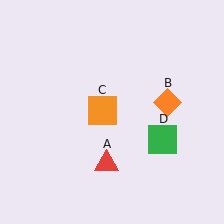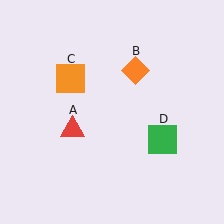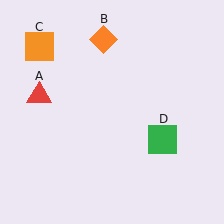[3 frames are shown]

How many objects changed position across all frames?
3 objects changed position: red triangle (object A), orange diamond (object B), orange square (object C).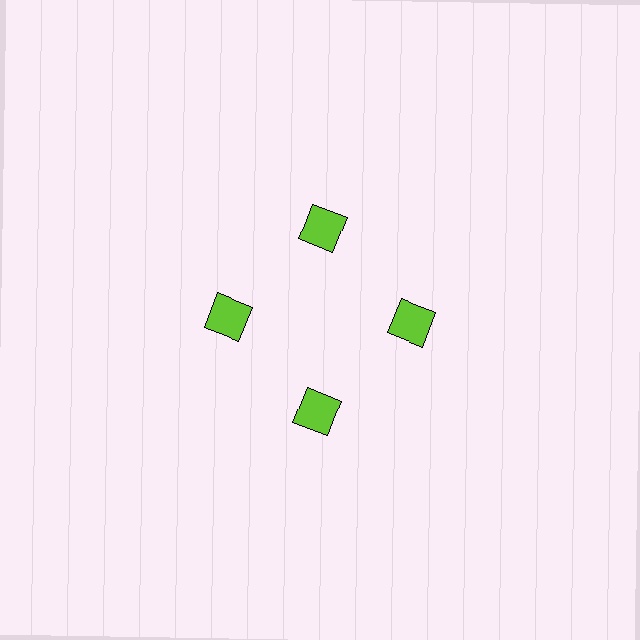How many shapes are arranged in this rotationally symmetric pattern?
There are 4 shapes, arranged in 4 groups of 1.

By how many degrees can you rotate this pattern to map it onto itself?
The pattern maps onto itself every 90 degrees of rotation.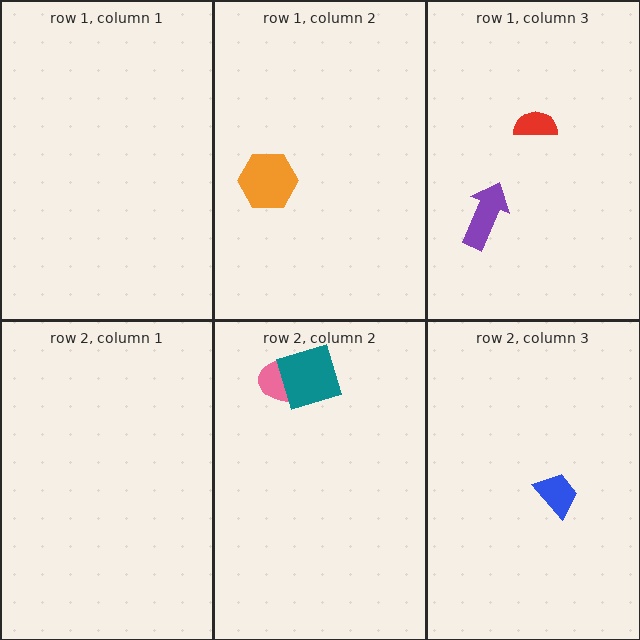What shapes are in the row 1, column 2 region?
The orange hexagon.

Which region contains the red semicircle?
The row 1, column 3 region.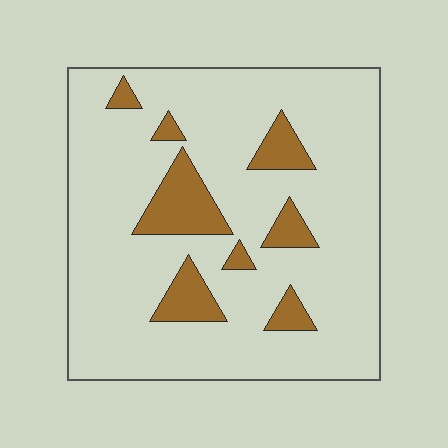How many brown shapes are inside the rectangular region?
8.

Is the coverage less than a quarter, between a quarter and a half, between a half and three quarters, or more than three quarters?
Less than a quarter.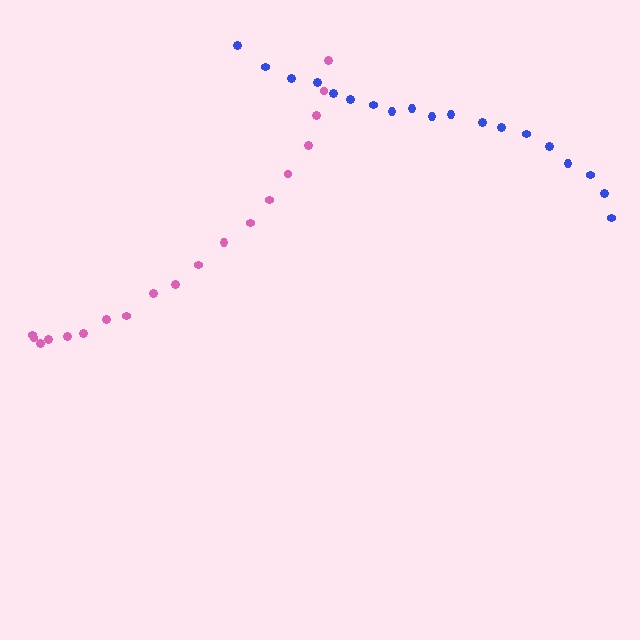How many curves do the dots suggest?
There are 2 distinct paths.